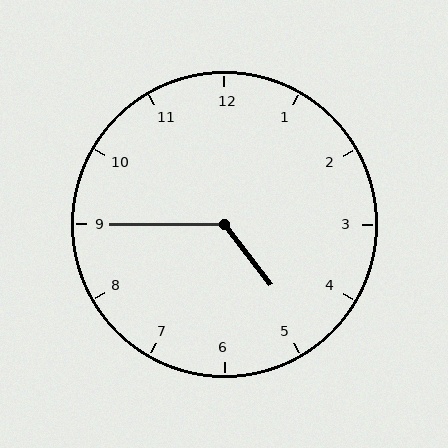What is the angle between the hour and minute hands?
Approximately 128 degrees.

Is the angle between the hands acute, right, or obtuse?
It is obtuse.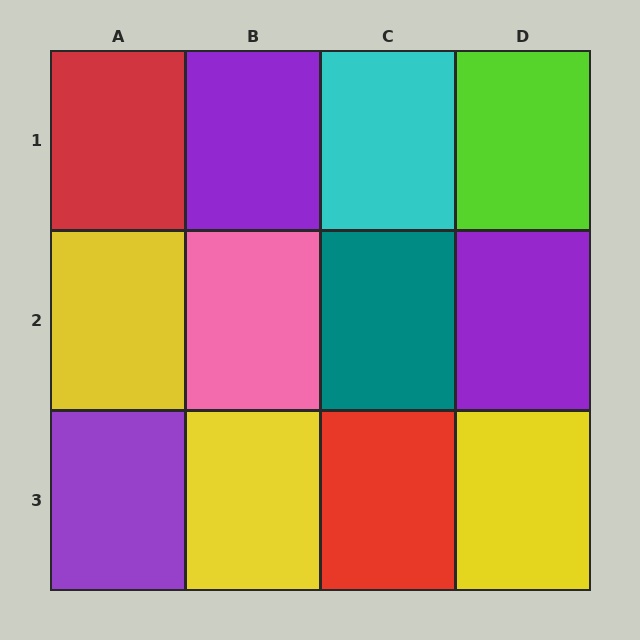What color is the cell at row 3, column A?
Purple.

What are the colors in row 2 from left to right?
Yellow, pink, teal, purple.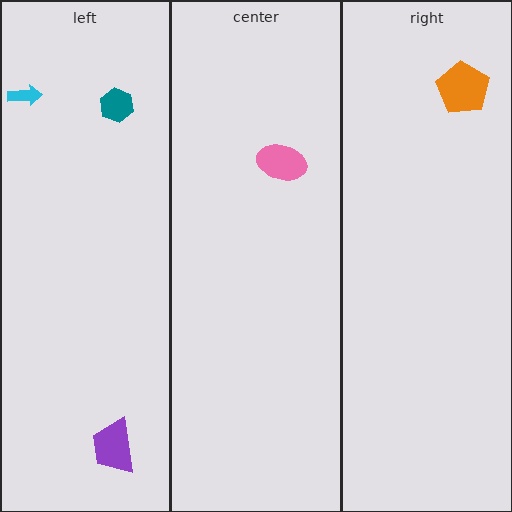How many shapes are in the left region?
3.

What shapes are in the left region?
The purple trapezoid, the teal hexagon, the cyan arrow.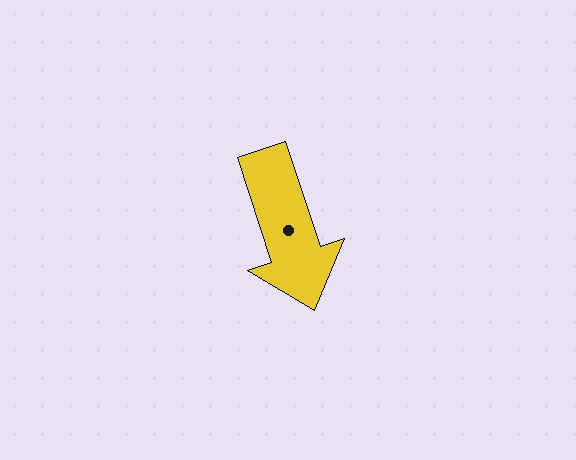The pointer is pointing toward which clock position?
Roughly 5 o'clock.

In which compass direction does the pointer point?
South.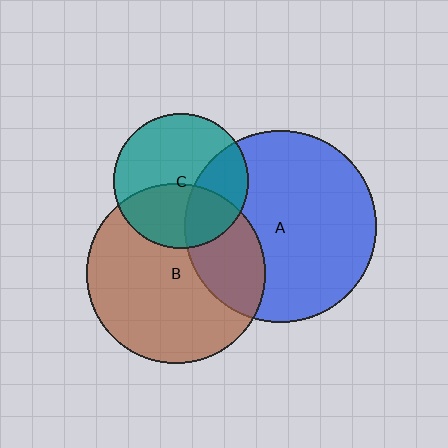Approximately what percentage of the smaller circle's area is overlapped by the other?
Approximately 30%.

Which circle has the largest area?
Circle A (blue).